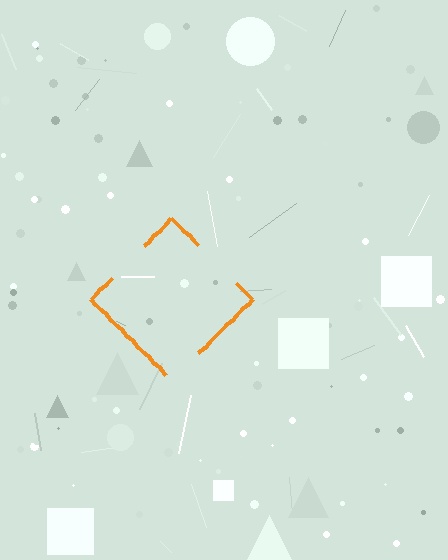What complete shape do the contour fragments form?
The contour fragments form a diamond.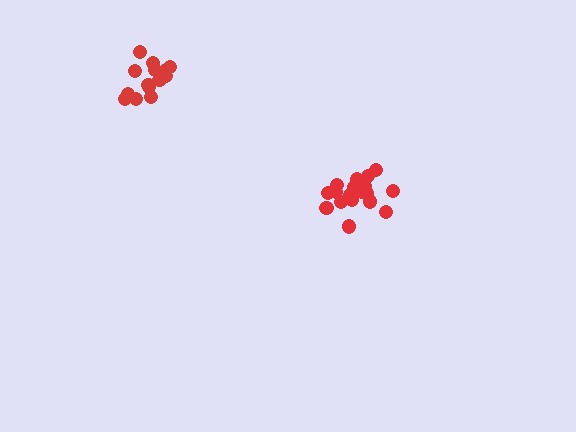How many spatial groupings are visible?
There are 2 spatial groupings.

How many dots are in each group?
Group 1: 14 dots, Group 2: 19 dots (33 total).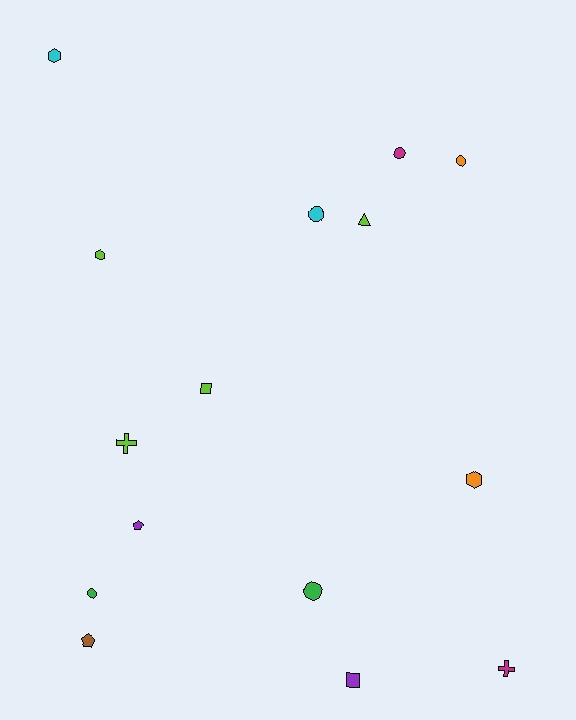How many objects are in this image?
There are 15 objects.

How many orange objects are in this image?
There are 2 orange objects.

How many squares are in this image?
There are 2 squares.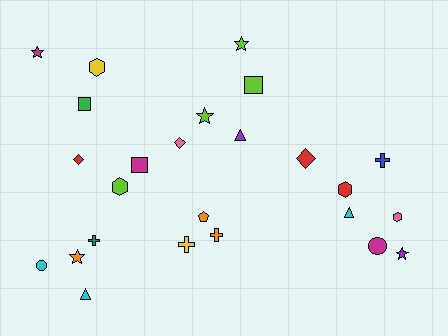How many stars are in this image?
There are 5 stars.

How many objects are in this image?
There are 25 objects.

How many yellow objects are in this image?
There are 2 yellow objects.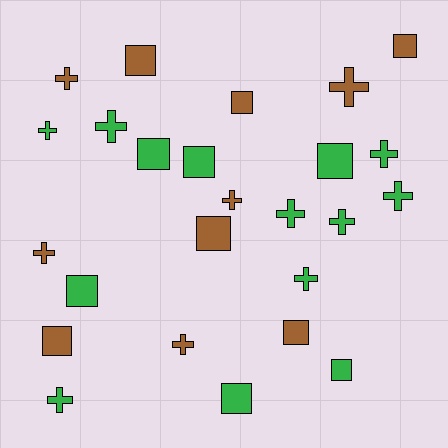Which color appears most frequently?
Green, with 14 objects.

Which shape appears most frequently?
Cross, with 13 objects.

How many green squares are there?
There are 6 green squares.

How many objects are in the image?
There are 25 objects.